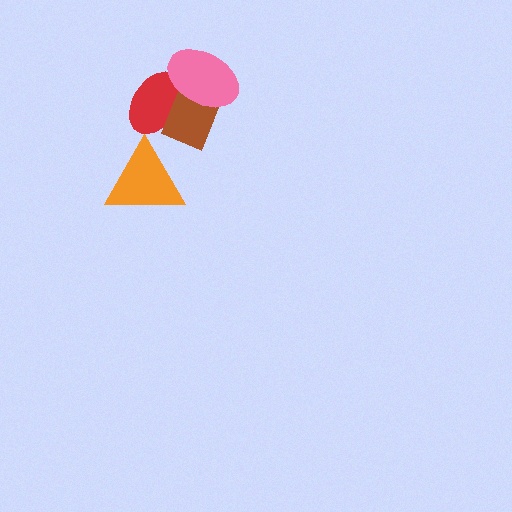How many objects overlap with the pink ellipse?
2 objects overlap with the pink ellipse.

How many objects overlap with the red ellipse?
2 objects overlap with the red ellipse.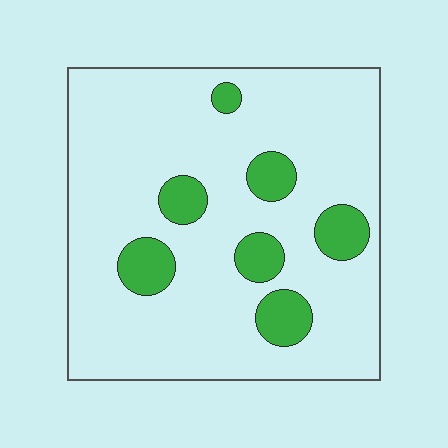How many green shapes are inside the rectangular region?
7.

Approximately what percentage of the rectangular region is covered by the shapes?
Approximately 15%.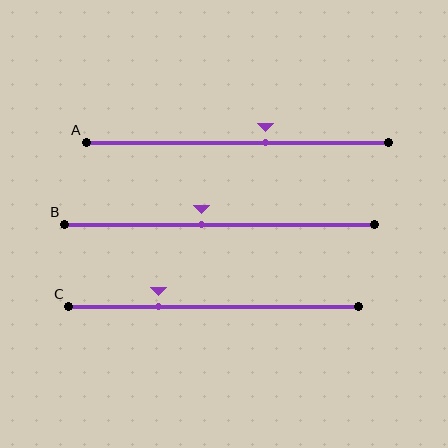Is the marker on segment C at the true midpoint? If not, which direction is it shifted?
No, the marker on segment C is shifted to the left by about 19% of the segment length.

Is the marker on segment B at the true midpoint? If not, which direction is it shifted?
No, the marker on segment B is shifted to the left by about 6% of the segment length.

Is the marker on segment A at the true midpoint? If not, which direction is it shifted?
No, the marker on segment A is shifted to the right by about 10% of the segment length.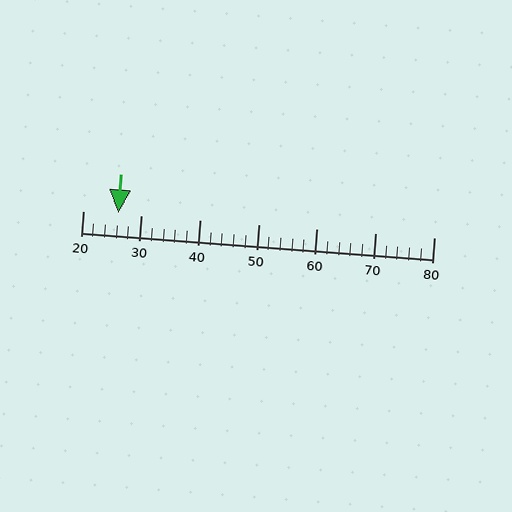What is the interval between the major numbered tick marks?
The major tick marks are spaced 10 units apart.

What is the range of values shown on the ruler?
The ruler shows values from 20 to 80.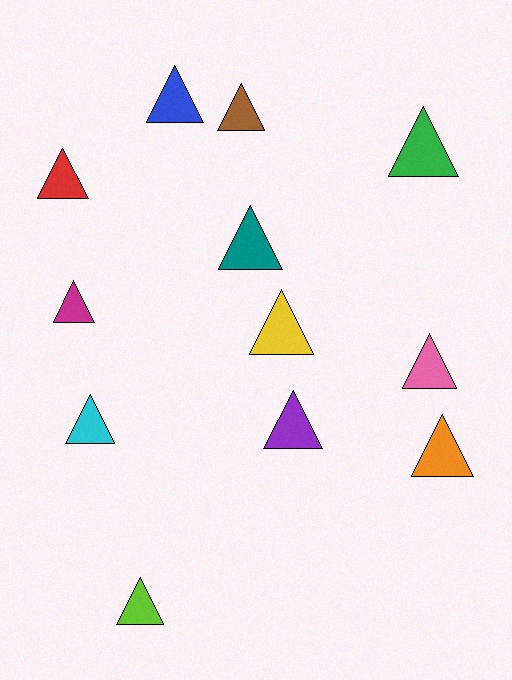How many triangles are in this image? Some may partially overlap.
There are 12 triangles.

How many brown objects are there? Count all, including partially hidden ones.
There is 1 brown object.